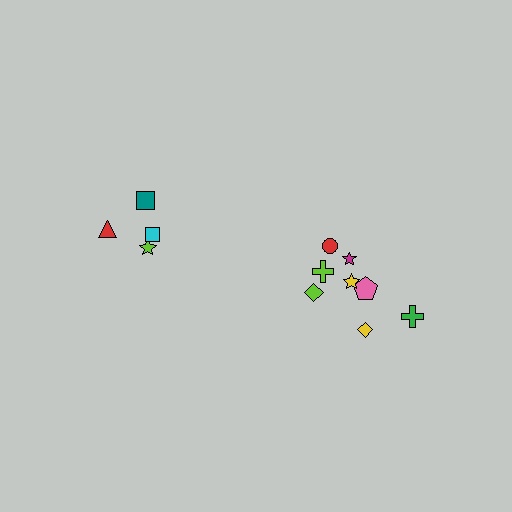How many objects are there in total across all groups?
There are 12 objects.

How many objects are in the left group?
There are 4 objects.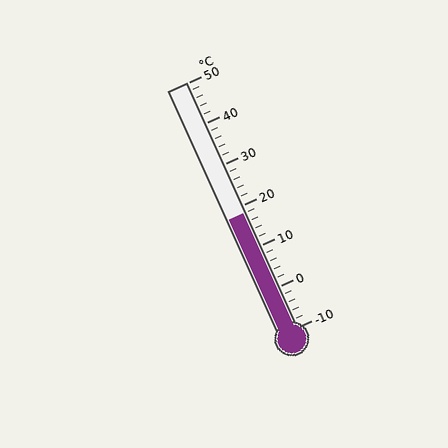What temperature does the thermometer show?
The thermometer shows approximately 18°C.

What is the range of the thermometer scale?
The thermometer scale ranges from -10°C to 50°C.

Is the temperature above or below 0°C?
The temperature is above 0°C.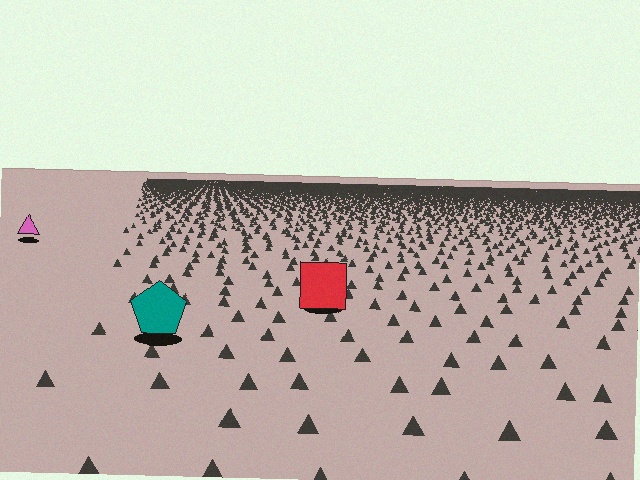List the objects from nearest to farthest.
From nearest to farthest: the teal pentagon, the red square, the pink triangle.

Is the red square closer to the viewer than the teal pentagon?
No. The teal pentagon is closer — you can tell from the texture gradient: the ground texture is coarser near it.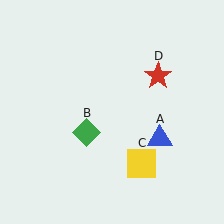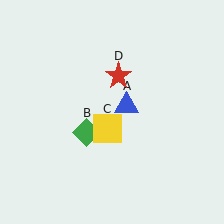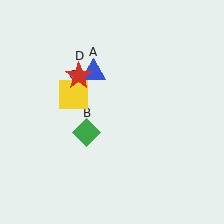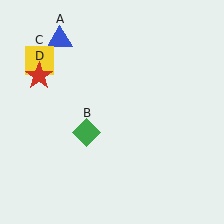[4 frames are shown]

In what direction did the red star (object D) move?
The red star (object D) moved left.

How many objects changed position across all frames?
3 objects changed position: blue triangle (object A), yellow square (object C), red star (object D).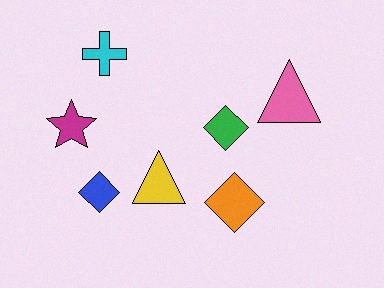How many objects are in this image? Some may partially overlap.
There are 7 objects.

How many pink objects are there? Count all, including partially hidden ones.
There is 1 pink object.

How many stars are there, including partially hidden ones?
There is 1 star.